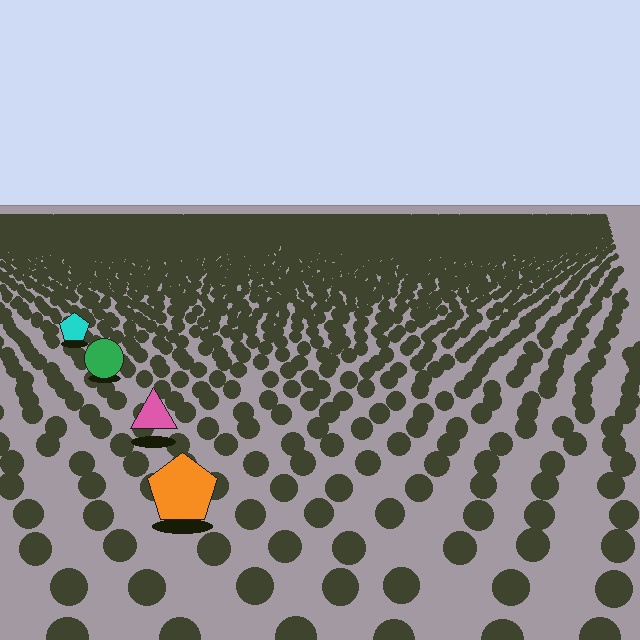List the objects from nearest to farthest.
From nearest to farthest: the orange pentagon, the pink triangle, the green circle, the cyan pentagon.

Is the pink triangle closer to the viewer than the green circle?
Yes. The pink triangle is closer — you can tell from the texture gradient: the ground texture is coarser near it.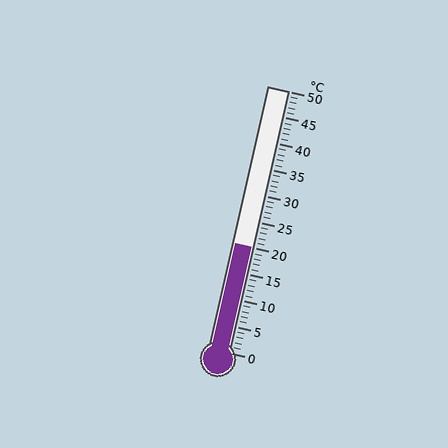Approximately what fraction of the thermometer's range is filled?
The thermometer is filled to approximately 40% of its range.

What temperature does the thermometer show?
The thermometer shows approximately 20°C.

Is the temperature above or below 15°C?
The temperature is above 15°C.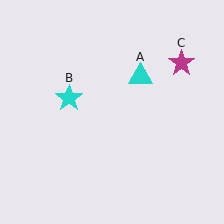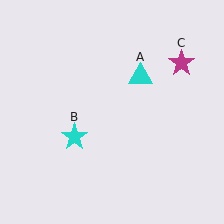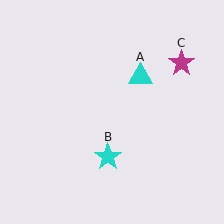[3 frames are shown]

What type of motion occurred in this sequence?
The cyan star (object B) rotated counterclockwise around the center of the scene.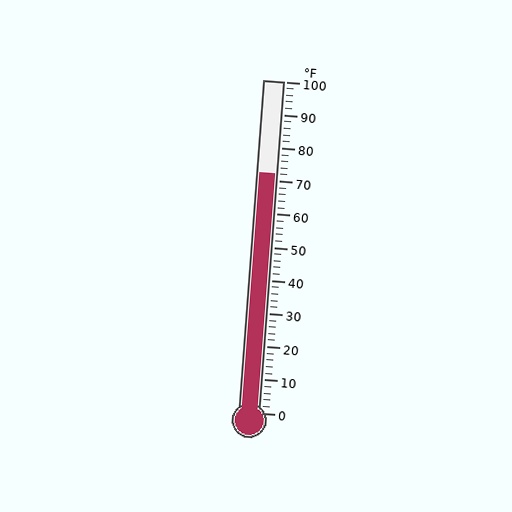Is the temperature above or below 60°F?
The temperature is above 60°F.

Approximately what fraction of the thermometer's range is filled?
The thermometer is filled to approximately 70% of its range.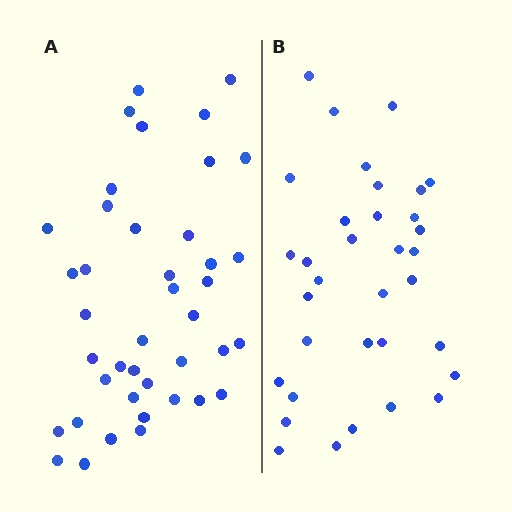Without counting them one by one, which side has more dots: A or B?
Region A (the left region) has more dots.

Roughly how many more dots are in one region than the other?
Region A has roughly 8 or so more dots than region B.